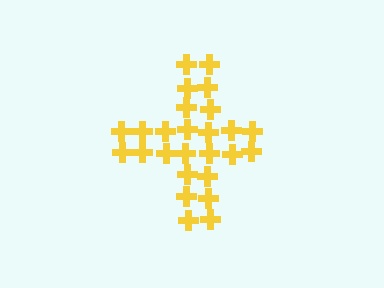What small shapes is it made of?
It is made of small crosses.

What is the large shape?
The large shape is a cross.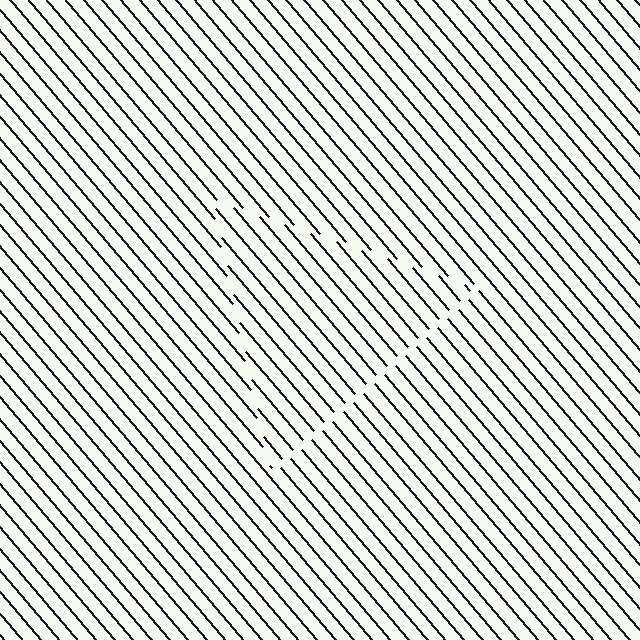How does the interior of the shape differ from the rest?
The interior of the shape contains the same grating, shifted by half a period — the contour is defined by the phase discontinuity where line-ends from the inner and outer gratings abut.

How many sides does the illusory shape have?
3 sides — the line-ends trace a triangle.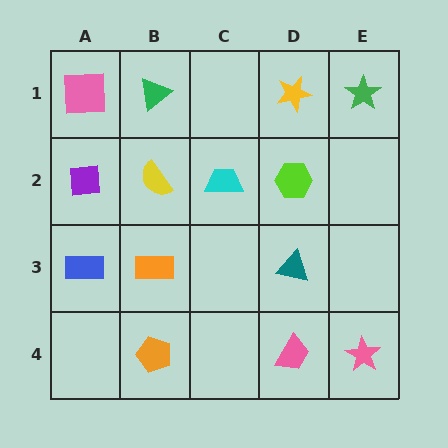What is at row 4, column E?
A pink star.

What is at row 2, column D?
A lime hexagon.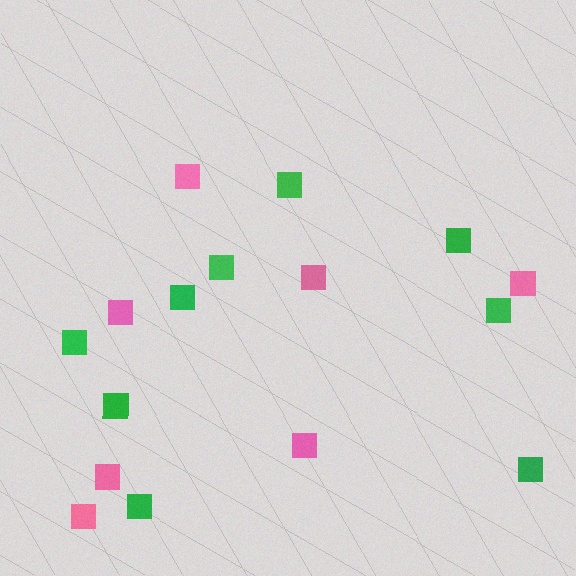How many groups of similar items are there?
There are 2 groups: one group of green squares (9) and one group of pink squares (7).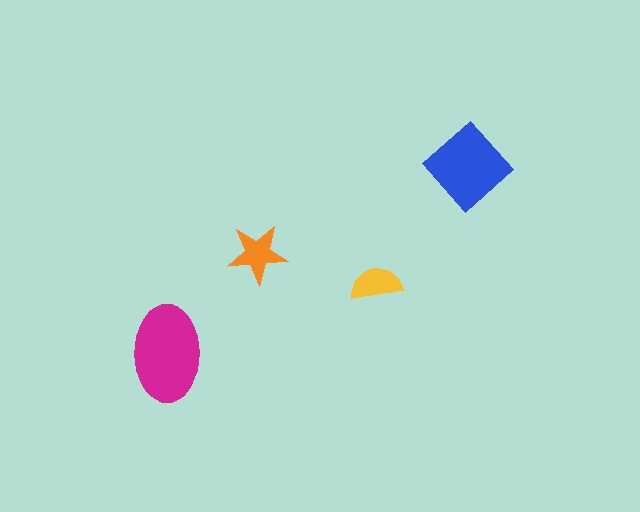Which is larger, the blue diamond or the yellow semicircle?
The blue diamond.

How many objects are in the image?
There are 4 objects in the image.